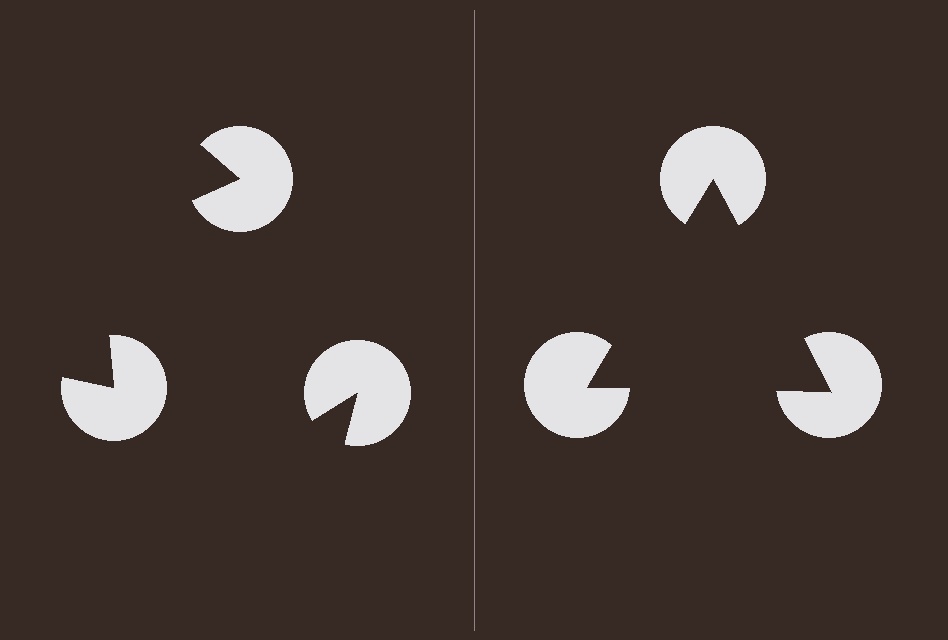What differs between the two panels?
The pac-man discs are positioned identically on both sides; only the wedge orientations differ. On the right they align to a triangle; on the left they are misaligned.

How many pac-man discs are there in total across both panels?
6 — 3 on each side.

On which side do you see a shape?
An illusory triangle appears on the right side. On the left side the wedge cuts are rotated, so no coherent shape forms.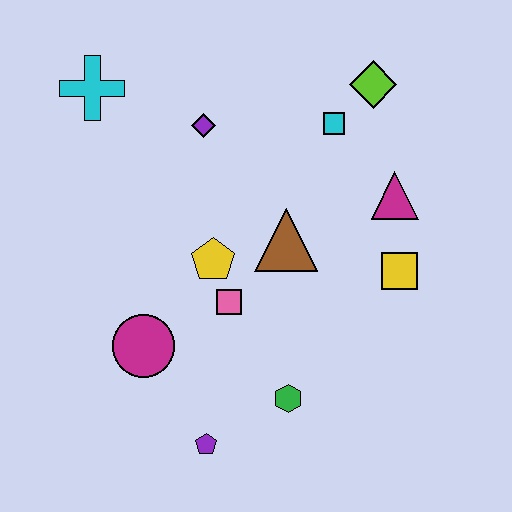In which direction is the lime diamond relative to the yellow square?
The lime diamond is above the yellow square.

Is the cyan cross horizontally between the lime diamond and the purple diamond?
No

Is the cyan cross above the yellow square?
Yes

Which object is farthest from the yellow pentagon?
The lime diamond is farthest from the yellow pentagon.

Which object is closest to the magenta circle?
The pink square is closest to the magenta circle.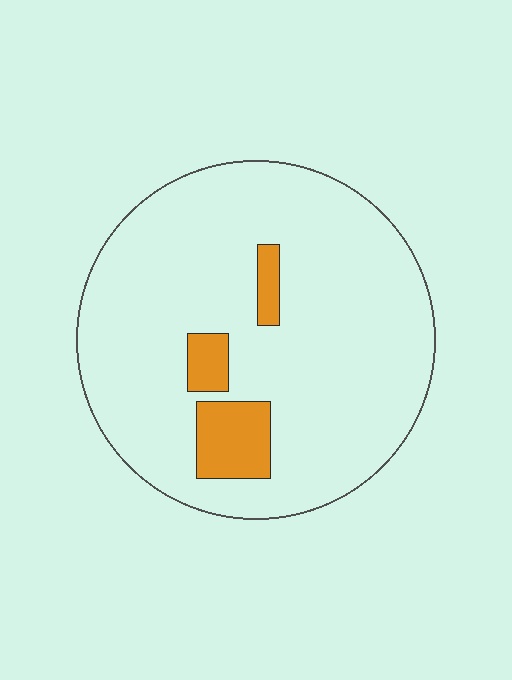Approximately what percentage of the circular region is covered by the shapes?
Approximately 10%.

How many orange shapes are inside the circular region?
3.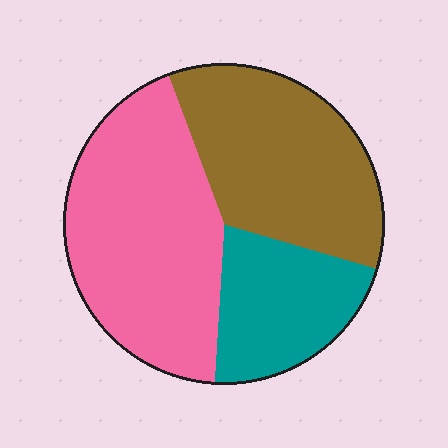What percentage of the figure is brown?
Brown takes up between a quarter and a half of the figure.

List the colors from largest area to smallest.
From largest to smallest: pink, brown, teal.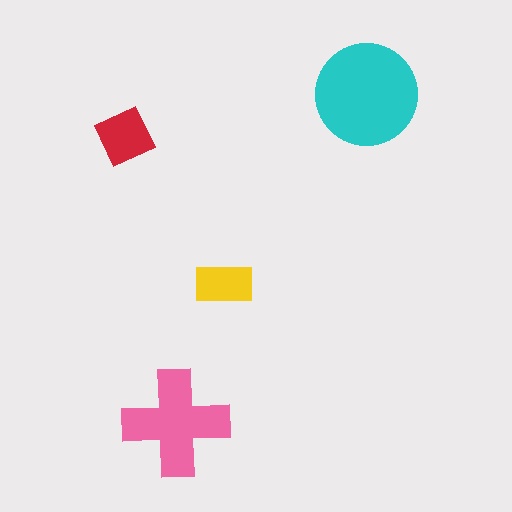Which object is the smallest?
The yellow rectangle.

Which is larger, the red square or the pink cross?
The pink cross.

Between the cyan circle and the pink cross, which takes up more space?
The cyan circle.